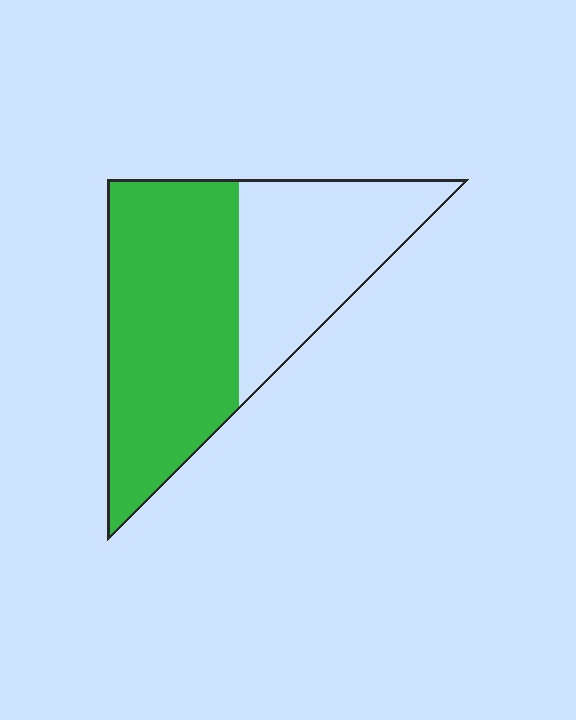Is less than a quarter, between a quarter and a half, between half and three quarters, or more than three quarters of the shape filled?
Between half and three quarters.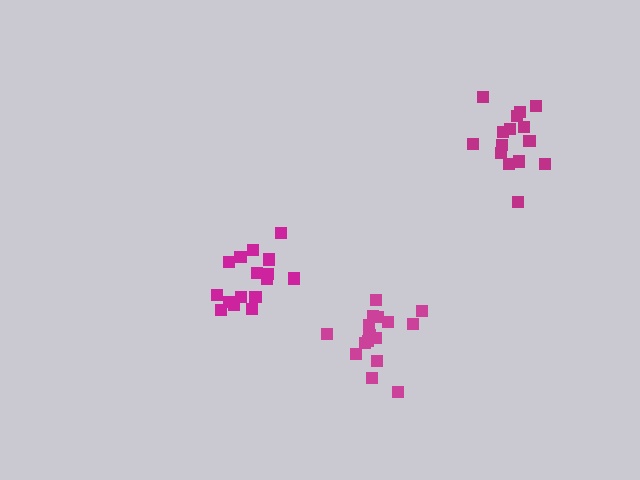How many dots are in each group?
Group 1: 16 dots, Group 2: 15 dots, Group 3: 16 dots (47 total).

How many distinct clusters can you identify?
There are 3 distinct clusters.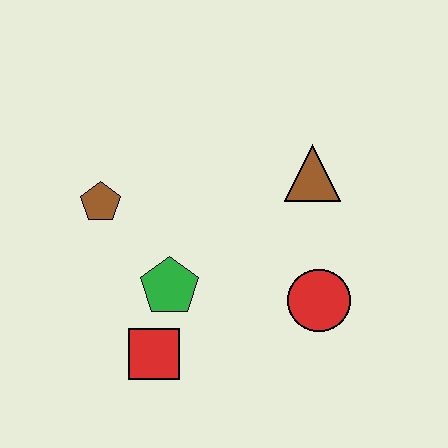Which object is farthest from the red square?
The brown triangle is farthest from the red square.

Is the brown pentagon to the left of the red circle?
Yes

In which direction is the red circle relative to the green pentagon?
The red circle is to the right of the green pentagon.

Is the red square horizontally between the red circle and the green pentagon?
No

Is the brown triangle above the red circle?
Yes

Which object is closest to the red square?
The green pentagon is closest to the red square.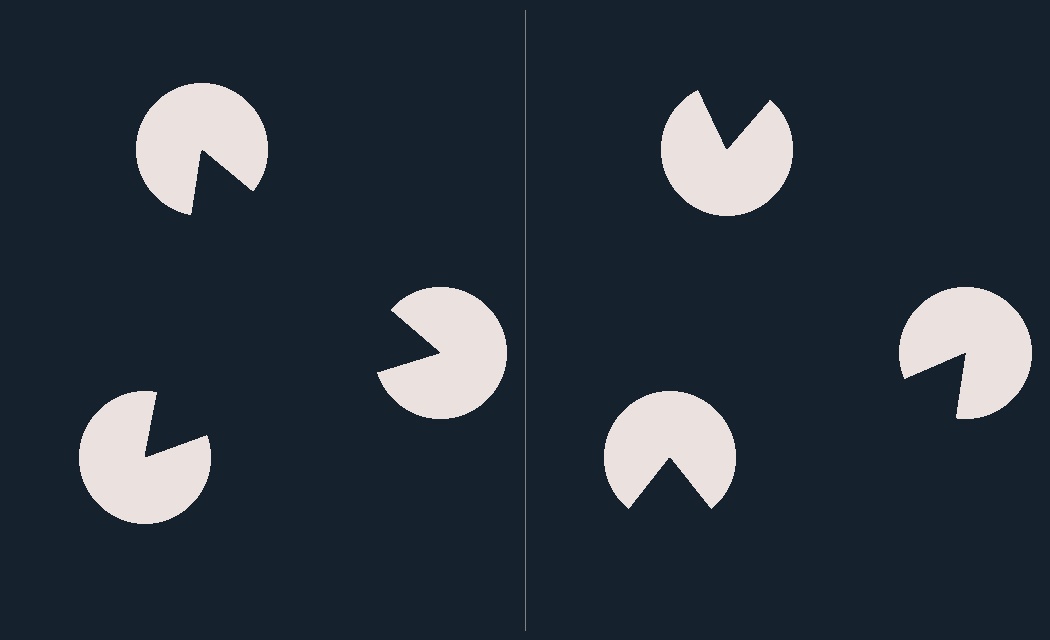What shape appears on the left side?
An illusory triangle.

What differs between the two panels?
The pac-man discs are positioned identically on both sides; only the wedge orientations differ. On the left they align to a triangle; on the right they are misaligned.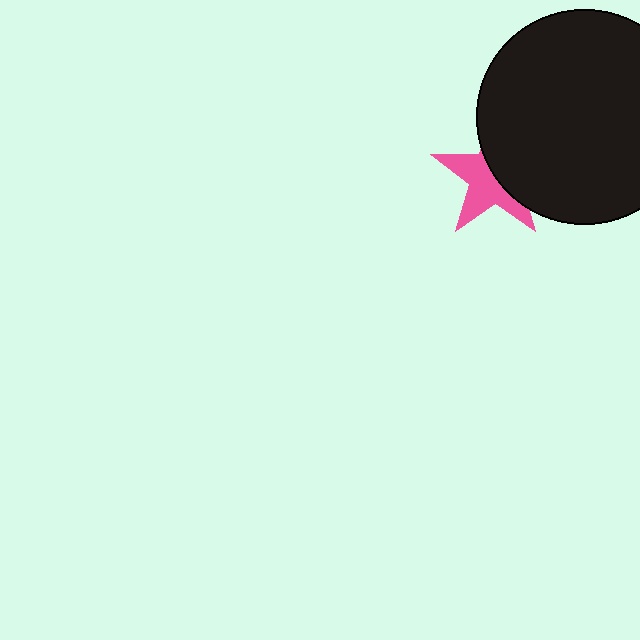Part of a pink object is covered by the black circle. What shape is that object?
It is a star.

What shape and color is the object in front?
The object in front is a black circle.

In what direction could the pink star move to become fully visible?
The pink star could move left. That would shift it out from behind the black circle entirely.